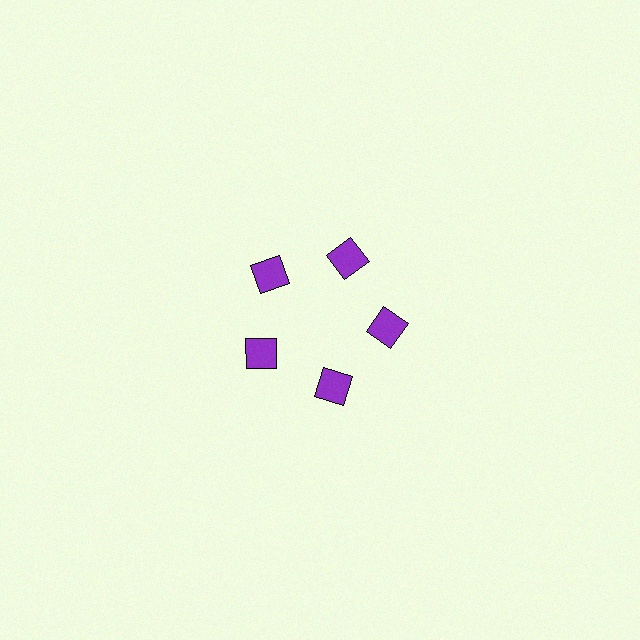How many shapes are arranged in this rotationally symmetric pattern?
There are 5 shapes, arranged in 5 groups of 1.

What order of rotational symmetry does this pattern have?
This pattern has 5-fold rotational symmetry.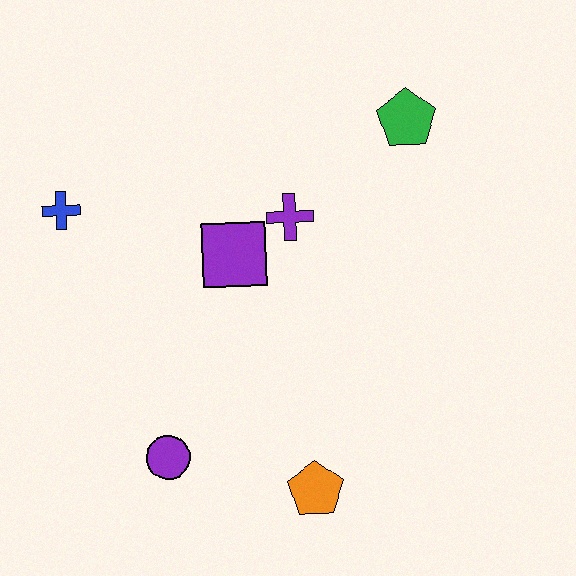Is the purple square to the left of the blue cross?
No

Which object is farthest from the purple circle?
The green pentagon is farthest from the purple circle.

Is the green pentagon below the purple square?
No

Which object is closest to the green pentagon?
The purple cross is closest to the green pentagon.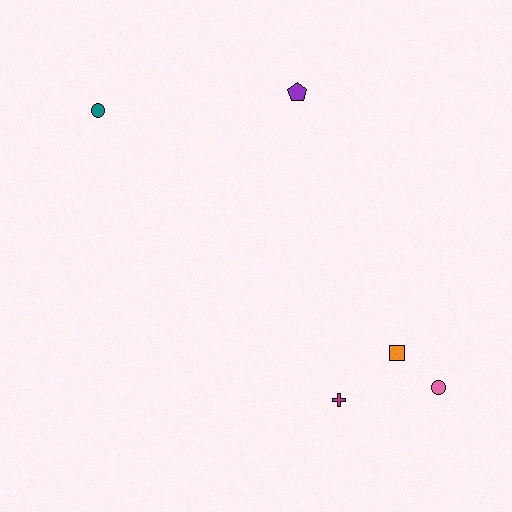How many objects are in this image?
There are 5 objects.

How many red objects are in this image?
There are no red objects.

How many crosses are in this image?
There is 1 cross.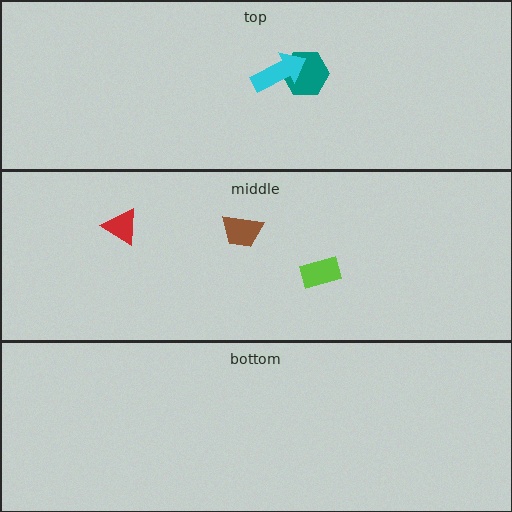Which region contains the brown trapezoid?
The middle region.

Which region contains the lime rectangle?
The middle region.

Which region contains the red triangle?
The middle region.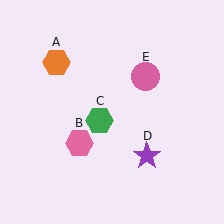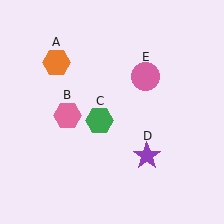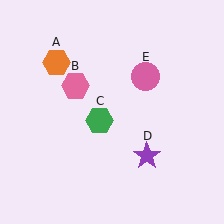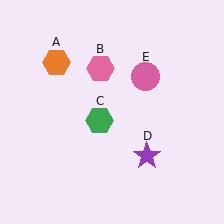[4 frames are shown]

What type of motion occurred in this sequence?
The pink hexagon (object B) rotated clockwise around the center of the scene.